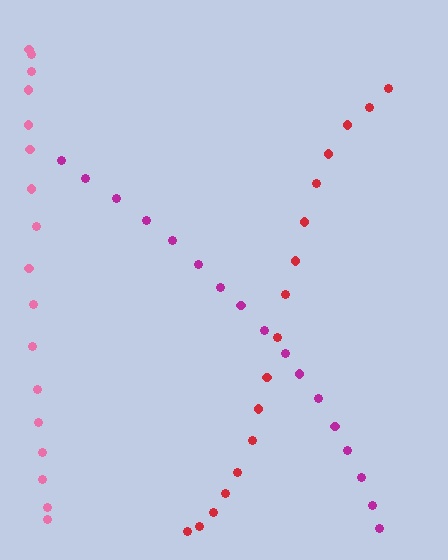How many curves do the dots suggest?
There are 3 distinct paths.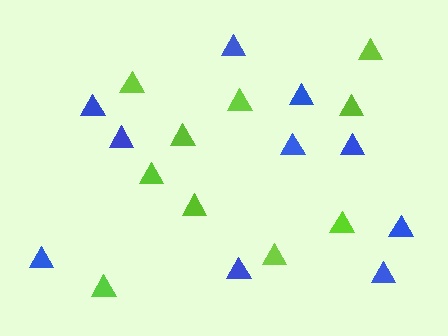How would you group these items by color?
There are 2 groups: one group of blue triangles (10) and one group of lime triangles (10).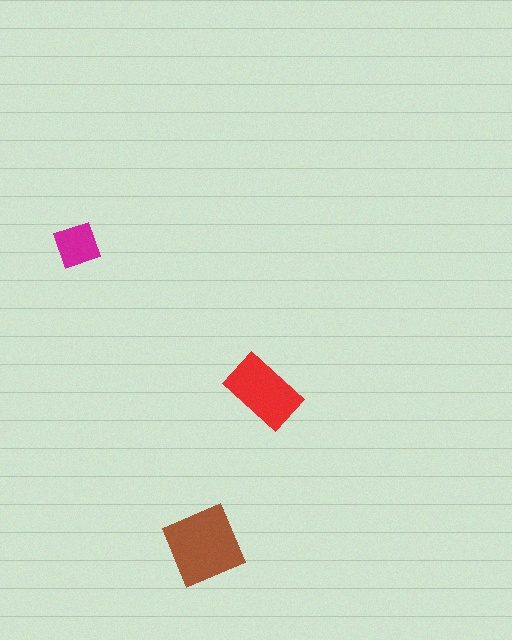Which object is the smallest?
The magenta diamond.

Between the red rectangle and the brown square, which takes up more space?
The brown square.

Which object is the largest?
The brown square.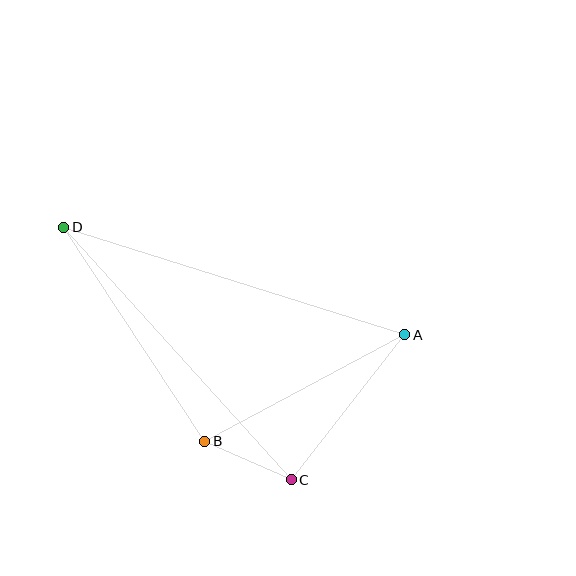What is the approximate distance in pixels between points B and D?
The distance between B and D is approximately 256 pixels.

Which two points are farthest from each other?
Points A and D are farthest from each other.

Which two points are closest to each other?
Points B and C are closest to each other.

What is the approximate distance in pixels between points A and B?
The distance between A and B is approximately 226 pixels.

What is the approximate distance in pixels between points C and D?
The distance between C and D is approximately 340 pixels.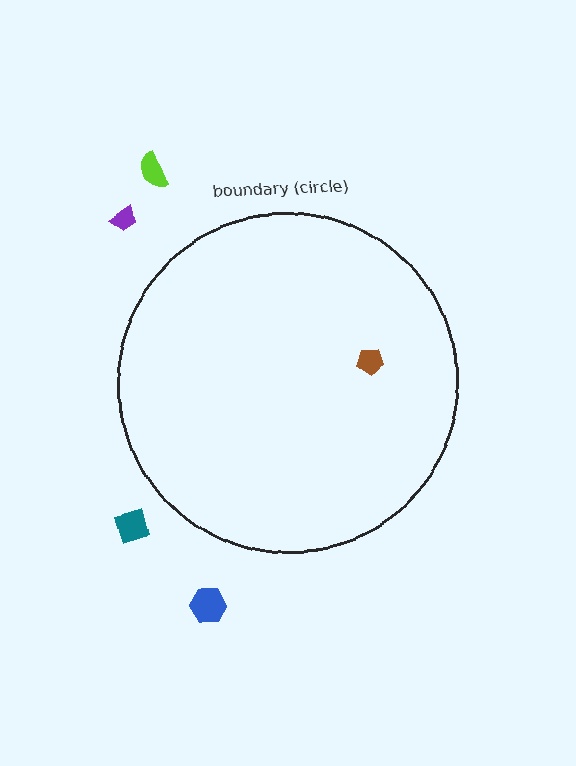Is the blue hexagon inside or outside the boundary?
Outside.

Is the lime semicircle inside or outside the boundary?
Outside.